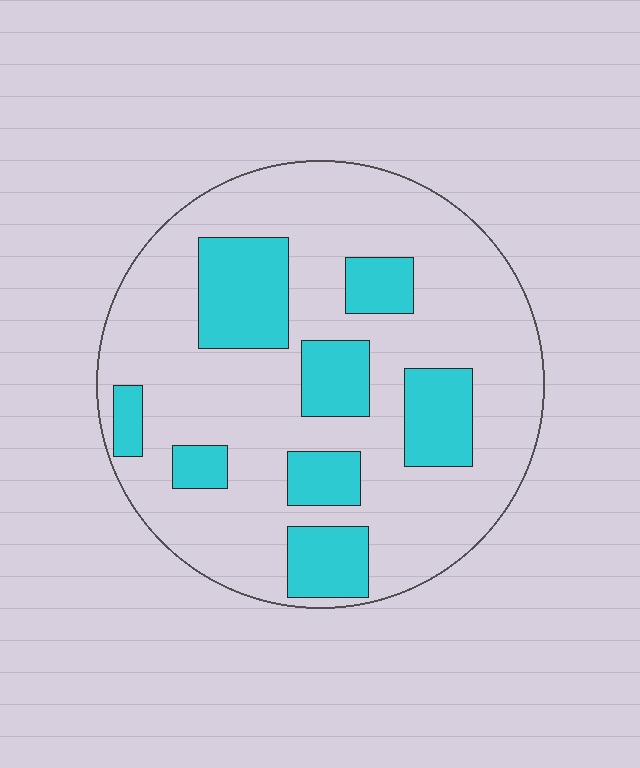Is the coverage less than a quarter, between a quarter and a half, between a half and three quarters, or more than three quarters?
Between a quarter and a half.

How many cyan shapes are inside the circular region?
8.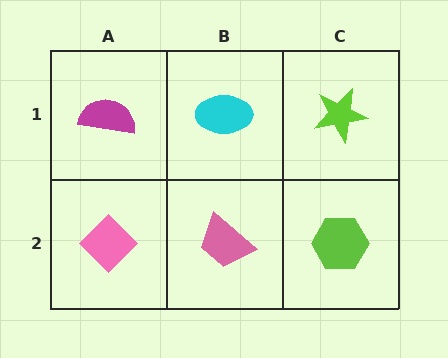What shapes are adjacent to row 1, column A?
A pink diamond (row 2, column A), a cyan ellipse (row 1, column B).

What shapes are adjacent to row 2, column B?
A cyan ellipse (row 1, column B), a pink diamond (row 2, column A), a lime hexagon (row 2, column C).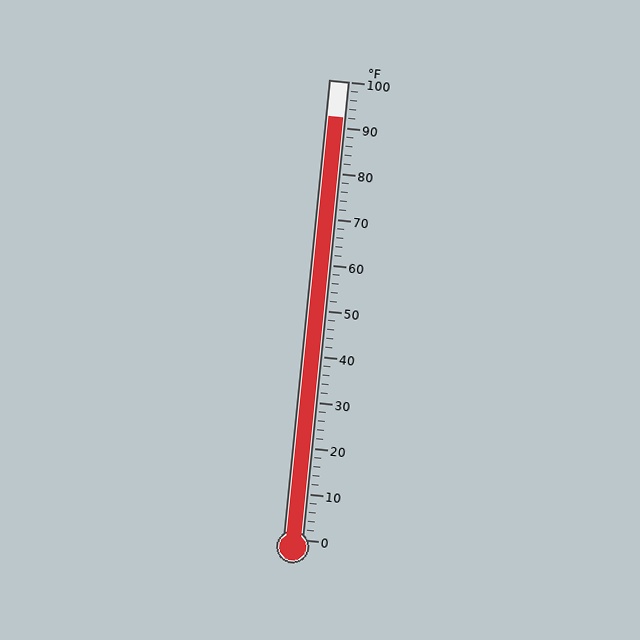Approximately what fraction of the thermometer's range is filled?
The thermometer is filled to approximately 90% of its range.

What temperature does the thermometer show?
The thermometer shows approximately 92°F.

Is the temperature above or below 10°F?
The temperature is above 10°F.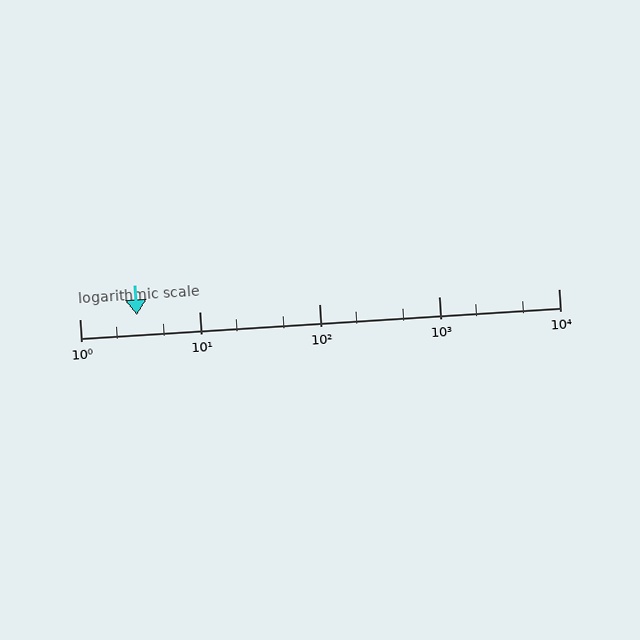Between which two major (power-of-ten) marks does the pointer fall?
The pointer is between 1 and 10.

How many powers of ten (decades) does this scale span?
The scale spans 4 decades, from 1 to 10000.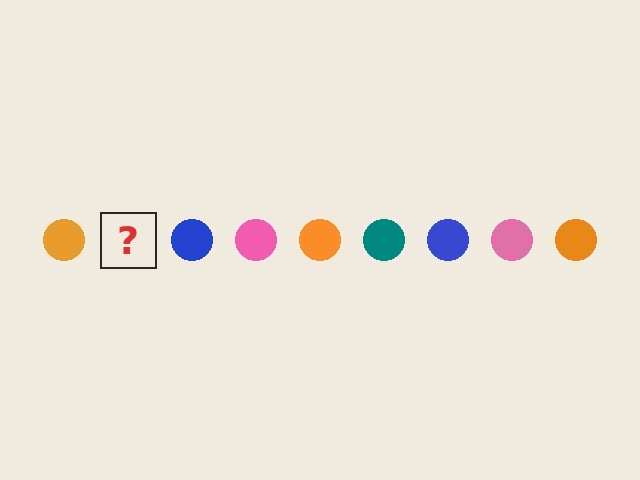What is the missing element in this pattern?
The missing element is a teal circle.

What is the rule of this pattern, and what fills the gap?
The rule is that the pattern cycles through orange, teal, blue, pink circles. The gap should be filled with a teal circle.